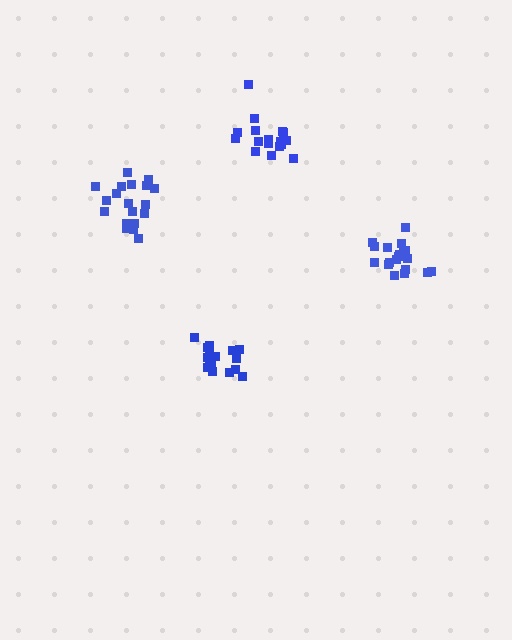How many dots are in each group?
Group 1: 19 dots, Group 2: 17 dots, Group 3: 16 dots, Group 4: 19 dots (71 total).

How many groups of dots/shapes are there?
There are 4 groups.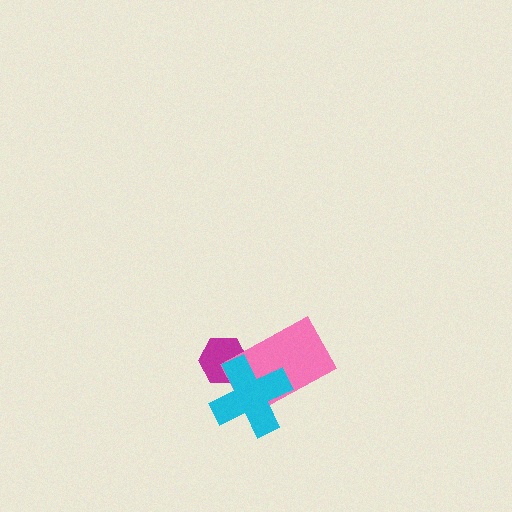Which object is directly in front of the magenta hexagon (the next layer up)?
The pink rectangle is directly in front of the magenta hexagon.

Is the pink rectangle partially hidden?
Yes, it is partially covered by another shape.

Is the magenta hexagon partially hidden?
Yes, it is partially covered by another shape.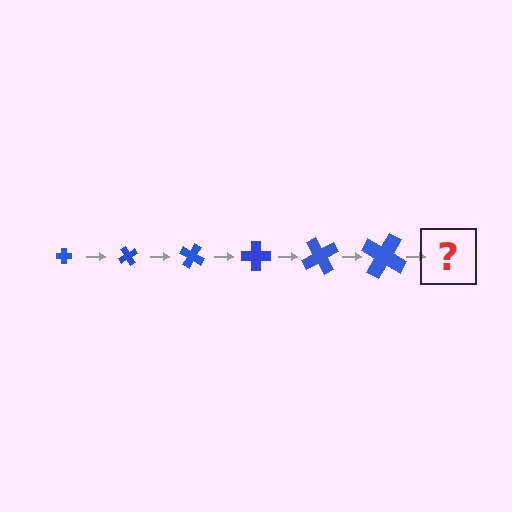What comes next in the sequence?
The next element should be a cross, larger than the previous one and rotated 360 degrees from the start.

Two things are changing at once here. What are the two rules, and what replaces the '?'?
The two rules are that the cross grows larger each step and it rotates 60 degrees each step. The '?' should be a cross, larger than the previous one and rotated 360 degrees from the start.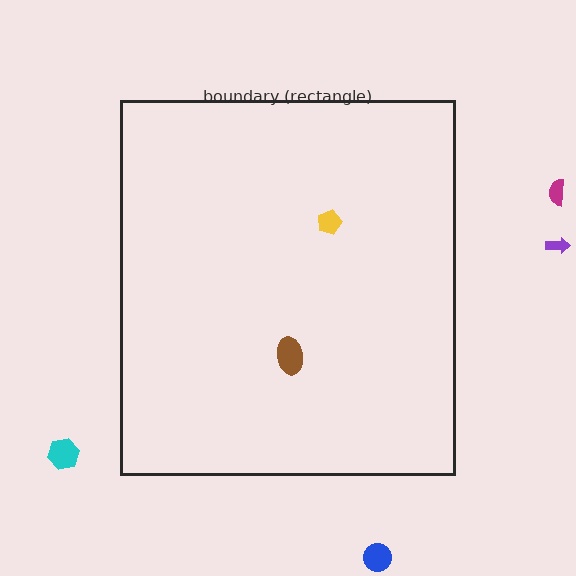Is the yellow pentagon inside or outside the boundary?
Inside.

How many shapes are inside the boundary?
2 inside, 4 outside.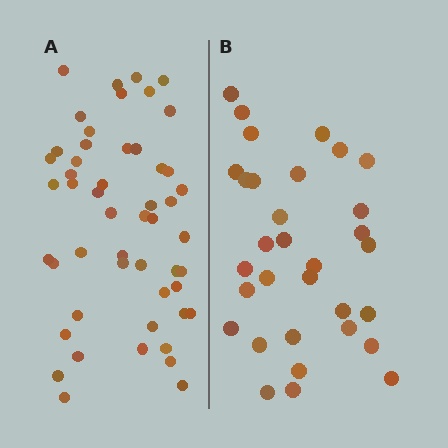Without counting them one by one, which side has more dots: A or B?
Region A (the left region) has more dots.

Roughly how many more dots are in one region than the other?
Region A has approximately 20 more dots than region B.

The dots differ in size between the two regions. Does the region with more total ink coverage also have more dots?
No. Region B has more total ink coverage because its dots are larger, but region A actually contains more individual dots. Total area can be misleading — the number of items is what matters here.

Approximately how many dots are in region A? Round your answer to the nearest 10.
About 50 dots. (The exact count is 51, which rounds to 50.)